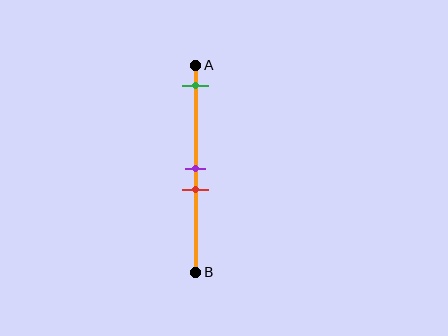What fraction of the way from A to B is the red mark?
The red mark is approximately 60% (0.6) of the way from A to B.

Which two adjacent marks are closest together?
The purple and red marks are the closest adjacent pair.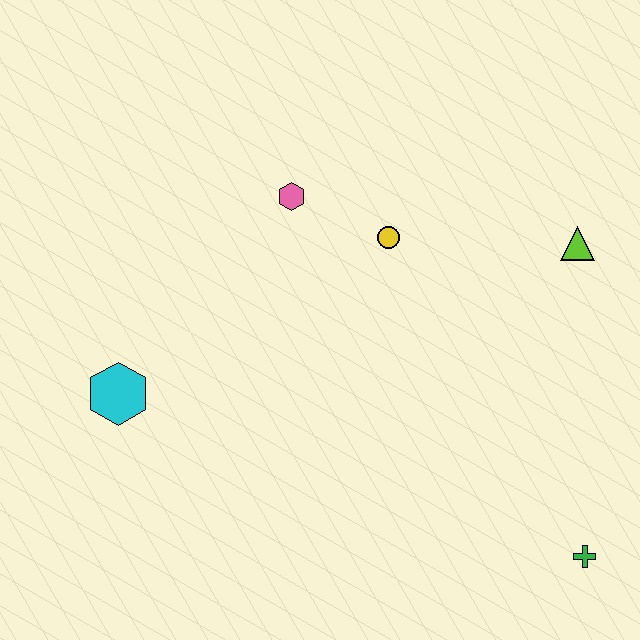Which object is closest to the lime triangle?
The yellow circle is closest to the lime triangle.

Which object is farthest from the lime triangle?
The cyan hexagon is farthest from the lime triangle.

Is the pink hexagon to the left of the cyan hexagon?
No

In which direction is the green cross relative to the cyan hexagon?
The green cross is to the right of the cyan hexagon.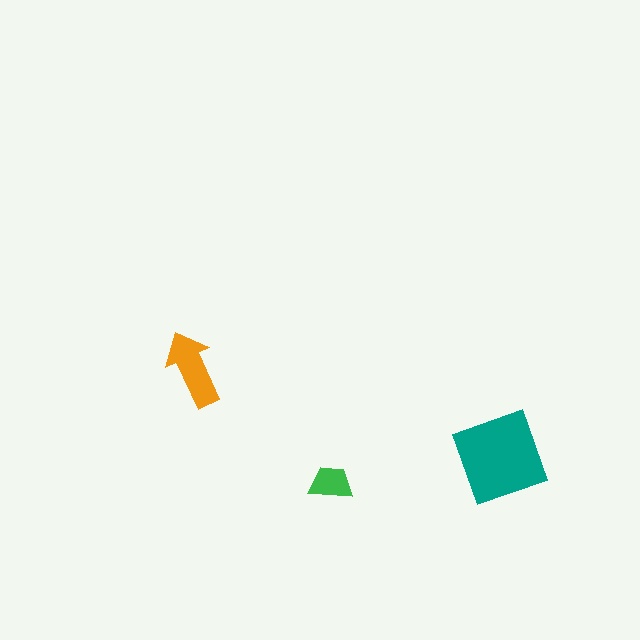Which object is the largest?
The teal square.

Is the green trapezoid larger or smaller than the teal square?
Smaller.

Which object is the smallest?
The green trapezoid.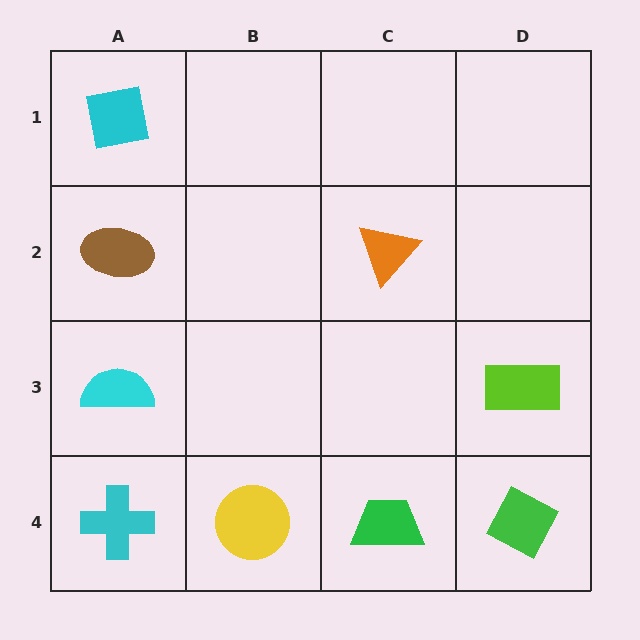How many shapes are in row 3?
2 shapes.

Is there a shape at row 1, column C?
No, that cell is empty.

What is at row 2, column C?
An orange triangle.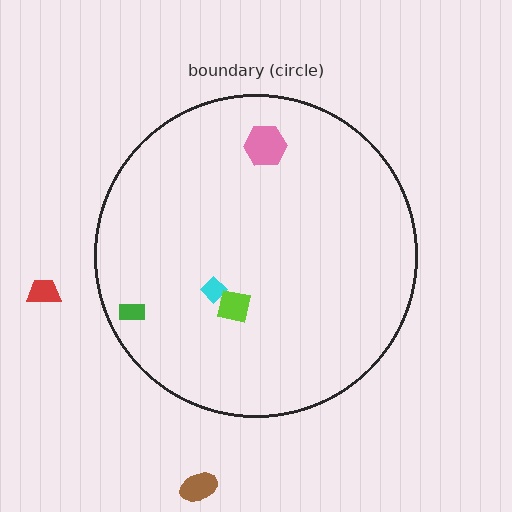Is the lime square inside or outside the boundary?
Inside.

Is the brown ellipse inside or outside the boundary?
Outside.